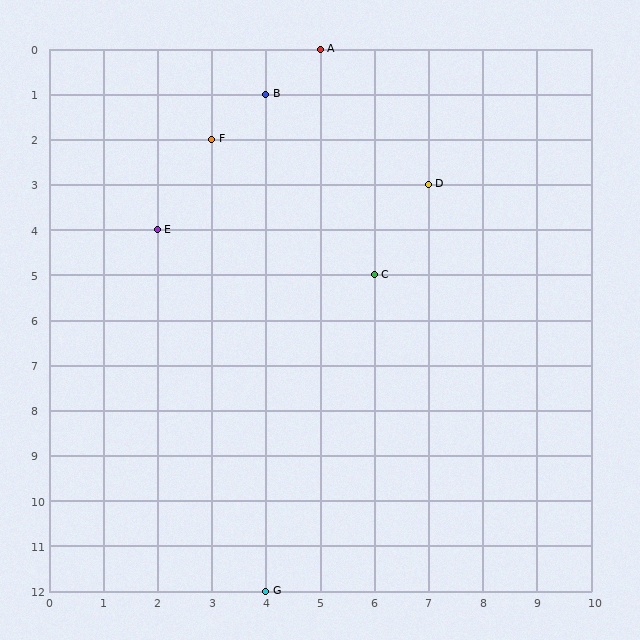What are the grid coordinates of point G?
Point G is at grid coordinates (4, 12).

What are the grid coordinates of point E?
Point E is at grid coordinates (2, 4).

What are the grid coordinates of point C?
Point C is at grid coordinates (6, 5).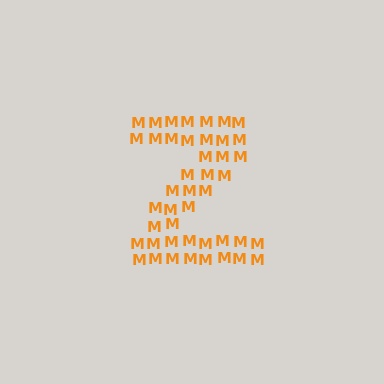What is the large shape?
The large shape is the letter Z.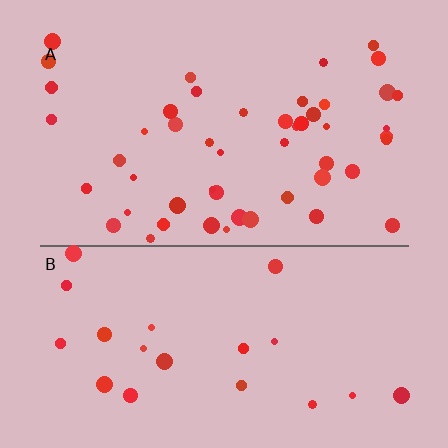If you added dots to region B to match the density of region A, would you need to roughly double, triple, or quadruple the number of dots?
Approximately double.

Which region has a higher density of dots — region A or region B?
A (the top).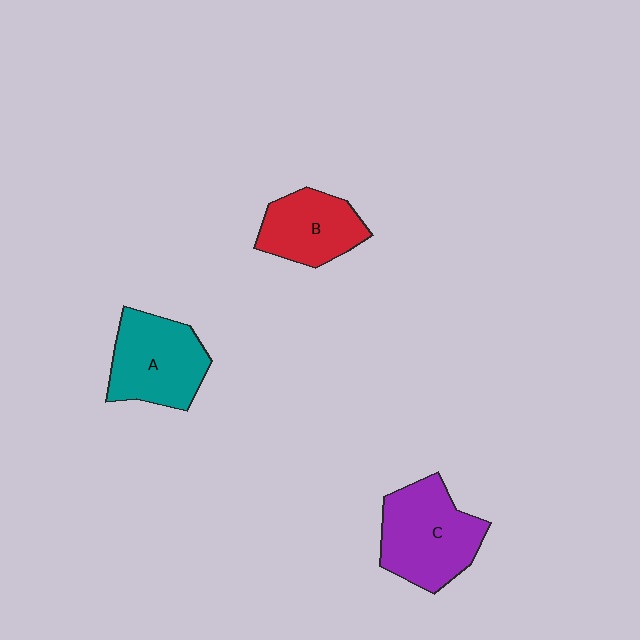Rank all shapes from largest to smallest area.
From largest to smallest: C (purple), A (teal), B (red).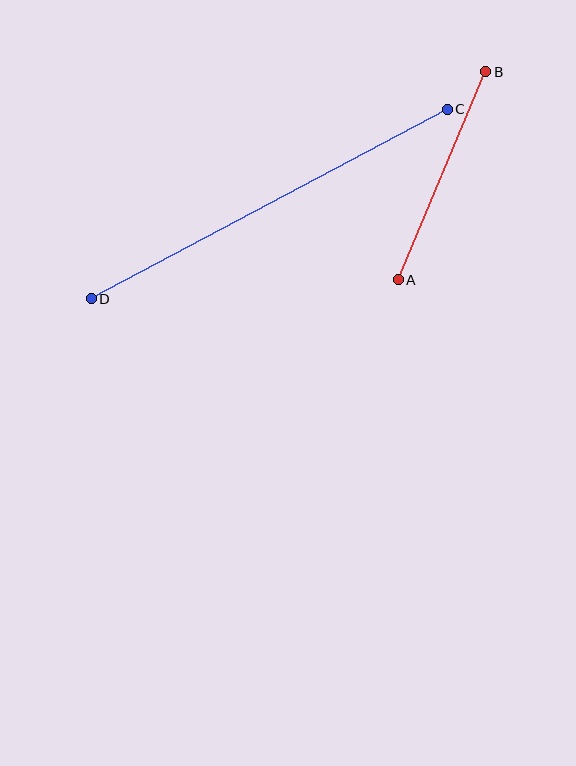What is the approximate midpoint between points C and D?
The midpoint is at approximately (269, 204) pixels.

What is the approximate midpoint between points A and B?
The midpoint is at approximately (442, 176) pixels.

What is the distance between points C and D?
The distance is approximately 403 pixels.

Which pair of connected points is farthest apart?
Points C and D are farthest apart.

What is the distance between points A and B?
The distance is approximately 225 pixels.